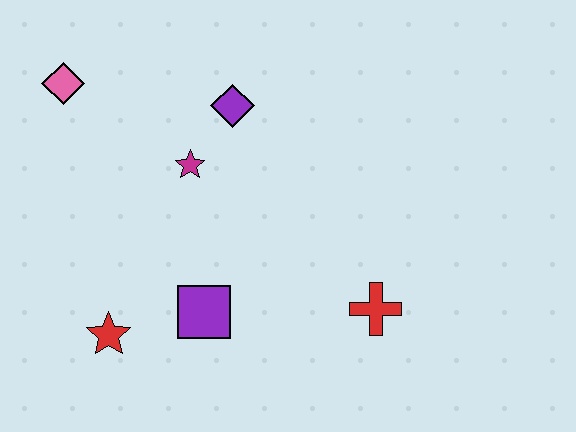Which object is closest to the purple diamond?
The magenta star is closest to the purple diamond.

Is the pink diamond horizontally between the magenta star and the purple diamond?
No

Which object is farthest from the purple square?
The pink diamond is farthest from the purple square.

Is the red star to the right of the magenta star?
No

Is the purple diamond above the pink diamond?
No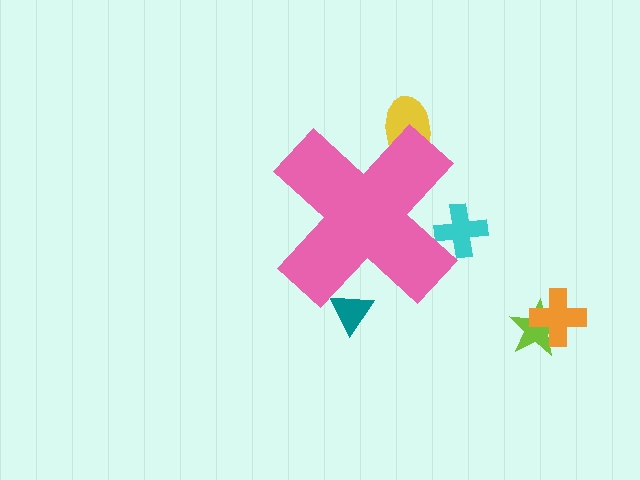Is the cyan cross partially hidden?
Yes, the cyan cross is partially hidden behind the pink cross.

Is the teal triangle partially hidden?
Yes, the teal triangle is partially hidden behind the pink cross.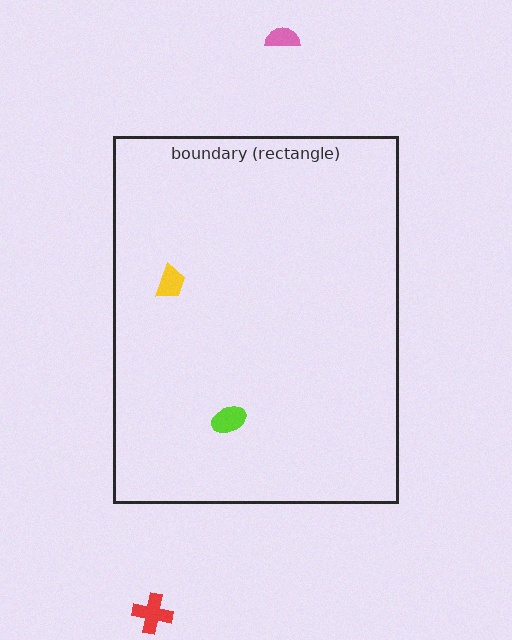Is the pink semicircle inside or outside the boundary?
Outside.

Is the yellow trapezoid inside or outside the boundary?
Inside.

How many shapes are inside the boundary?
2 inside, 2 outside.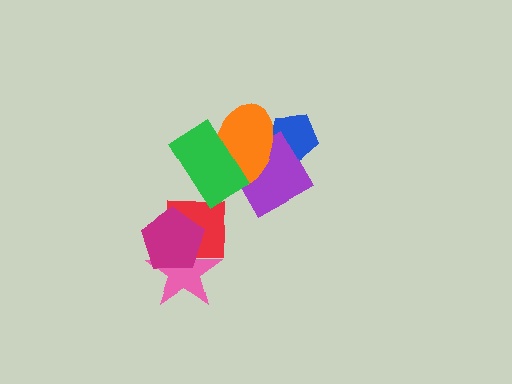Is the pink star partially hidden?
Yes, it is partially covered by another shape.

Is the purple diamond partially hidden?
Yes, it is partially covered by another shape.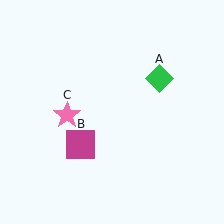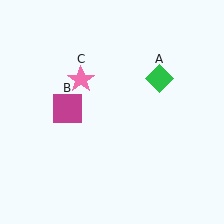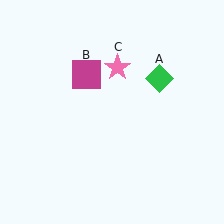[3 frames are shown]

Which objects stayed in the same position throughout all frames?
Green diamond (object A) remained stationary.